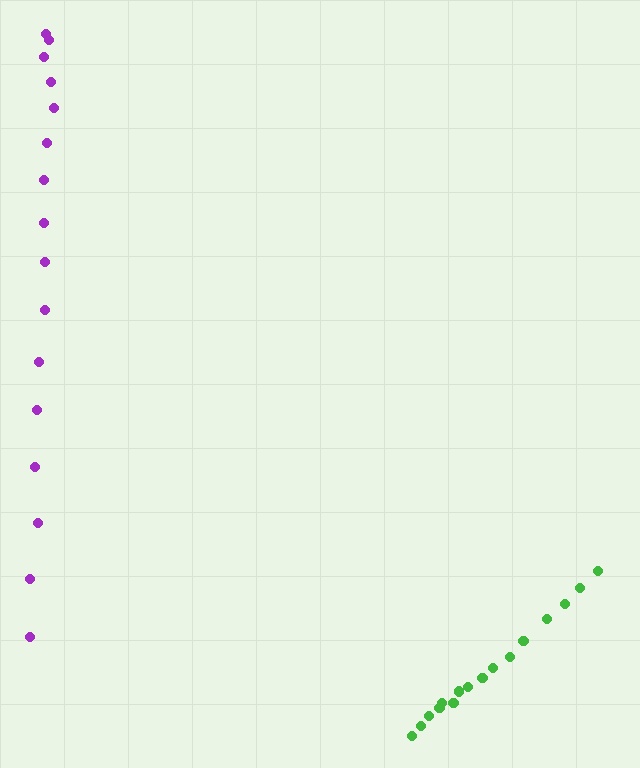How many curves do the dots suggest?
There are 2 distinct paths.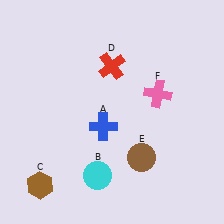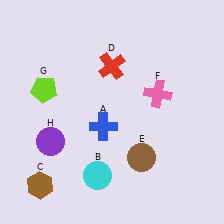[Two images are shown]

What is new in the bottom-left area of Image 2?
A purple circle (H) was added in the bottom-left area of Image 2.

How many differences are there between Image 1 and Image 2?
There are 2 differences between the two images.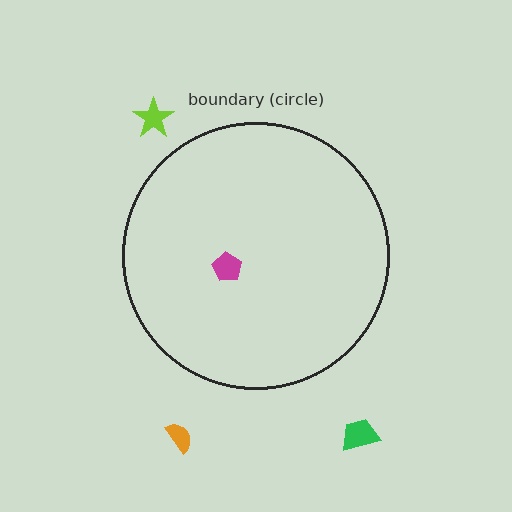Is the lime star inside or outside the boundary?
Outside.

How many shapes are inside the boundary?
1 inside, 3 outside.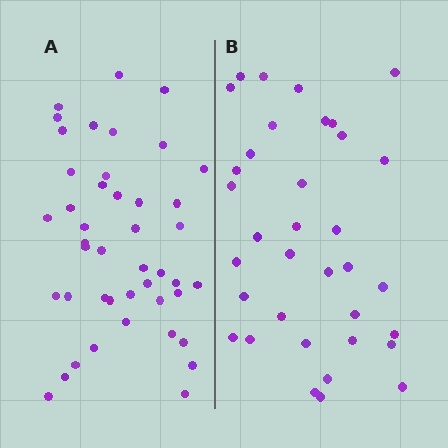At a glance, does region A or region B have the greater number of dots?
Region A (the left region) has more dots.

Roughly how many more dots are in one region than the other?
Region A has roughly 8 or so more dots than region B.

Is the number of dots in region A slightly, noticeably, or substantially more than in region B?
Region A has noticeably more, but not dramatically so. The ratio is roughly 1.3 to 1.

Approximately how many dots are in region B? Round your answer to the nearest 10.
About 40 dots. (The exact count is 35, which rounds to 40.)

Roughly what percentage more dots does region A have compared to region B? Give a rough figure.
About 25% more.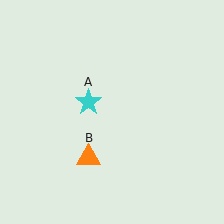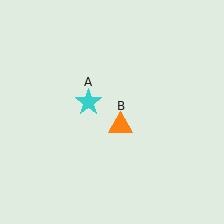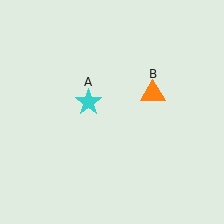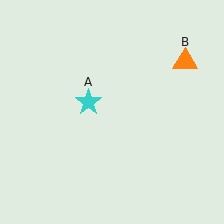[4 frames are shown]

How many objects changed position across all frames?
1 object changed position: orange triangle (object B).